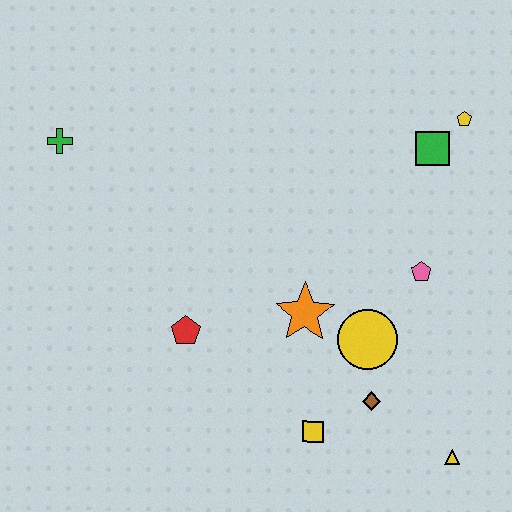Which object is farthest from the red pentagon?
The yellow pentagon is farthest from the red pentagon.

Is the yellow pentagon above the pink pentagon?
Yes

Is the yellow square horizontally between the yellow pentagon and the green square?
No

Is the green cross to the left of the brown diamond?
Yes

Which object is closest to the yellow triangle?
The brown diamond is closest to the yellow triangle.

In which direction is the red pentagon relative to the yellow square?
The red pentagon is to the left of the yellow square.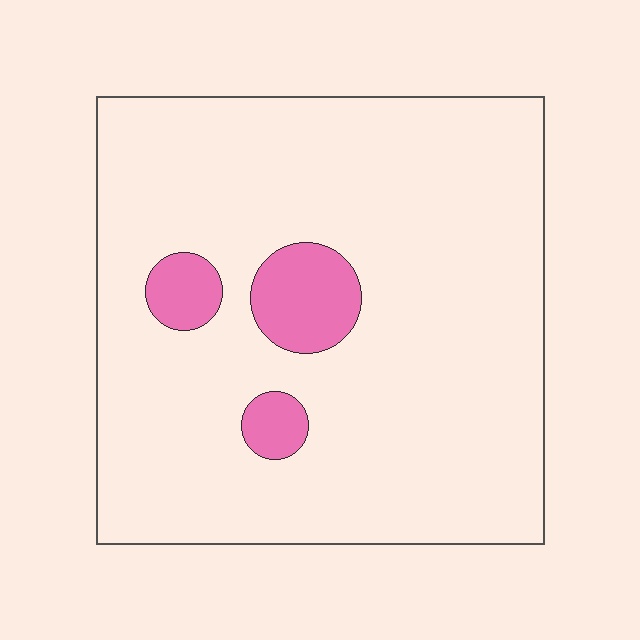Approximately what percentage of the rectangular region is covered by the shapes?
Approximately 10%.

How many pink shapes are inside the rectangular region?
3.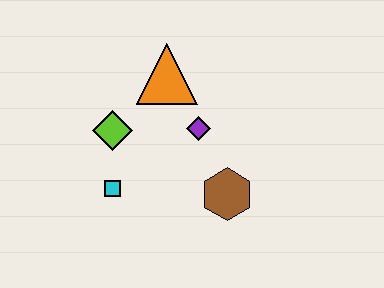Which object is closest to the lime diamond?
The cyan square is closest to the lime diamond.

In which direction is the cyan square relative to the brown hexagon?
The cyan square is to the left of the brown hexagon.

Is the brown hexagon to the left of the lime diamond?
No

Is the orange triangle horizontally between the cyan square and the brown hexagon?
Yes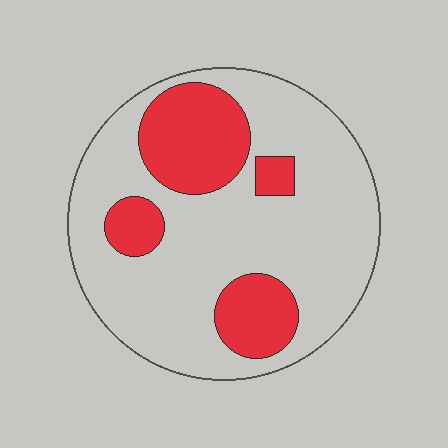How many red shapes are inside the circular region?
4.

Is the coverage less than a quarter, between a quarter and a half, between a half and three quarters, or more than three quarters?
Between a quarter and a half.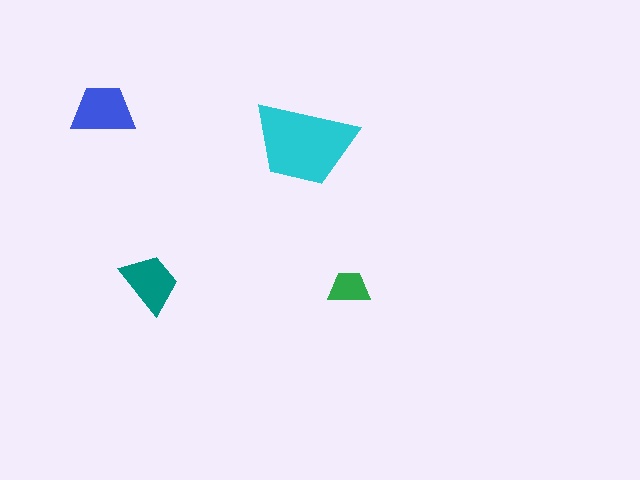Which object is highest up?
The blue trapezoid is topmost.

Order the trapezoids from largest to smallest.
the cyan one, the blue one, the teal one, the green one.